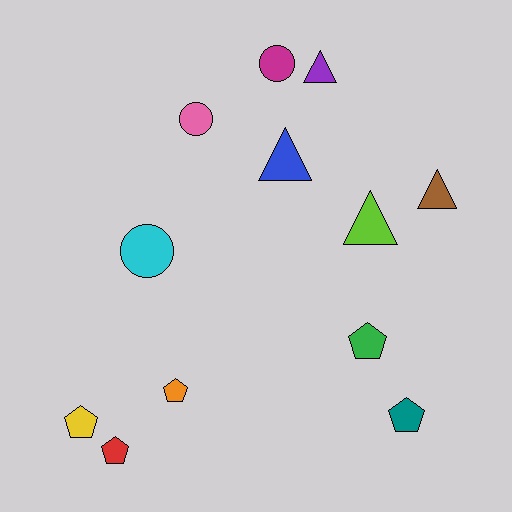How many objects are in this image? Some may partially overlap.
There are 12 objects.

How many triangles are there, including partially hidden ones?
There are 4 triangles.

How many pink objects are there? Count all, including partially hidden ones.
There is 1 pink object.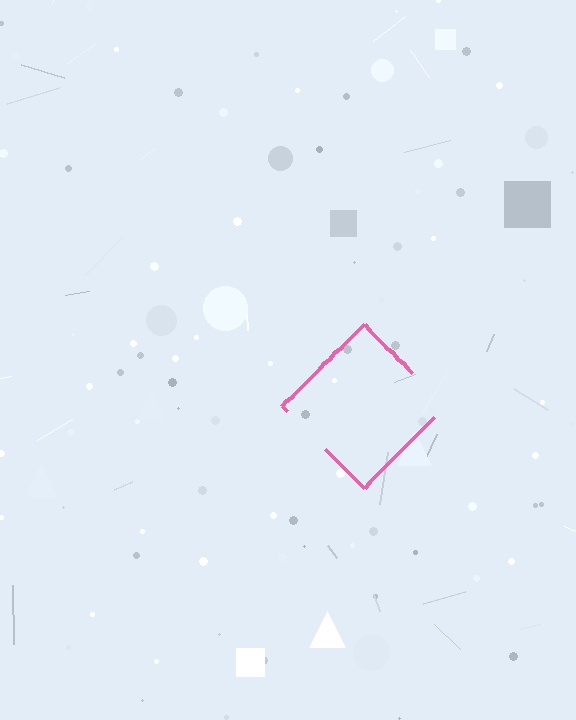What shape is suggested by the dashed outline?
The dashed outline suggests a diamond.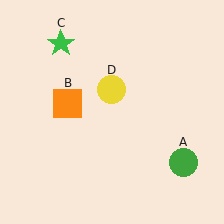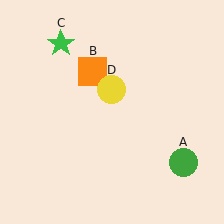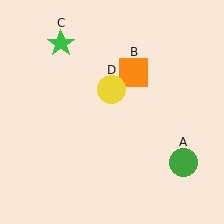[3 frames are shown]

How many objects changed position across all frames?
1 object changed position: orange square (object B).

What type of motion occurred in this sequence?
The orange square (object B) rotated clockwise around the center of the scene.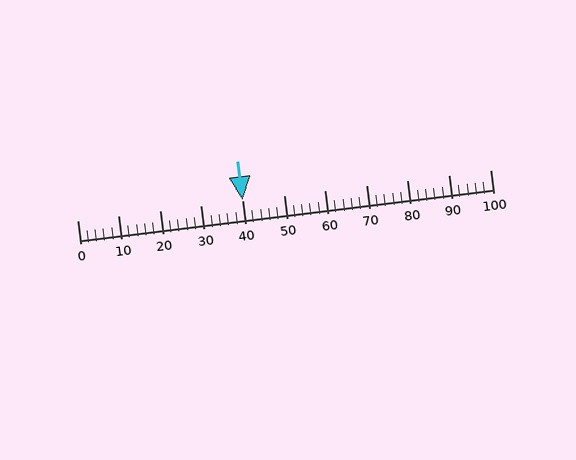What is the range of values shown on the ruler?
The ruler shows values from 0 to 100.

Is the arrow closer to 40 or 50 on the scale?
The arrow is closer to 40.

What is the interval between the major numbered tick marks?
The major tick marks are spaced 10 units apart.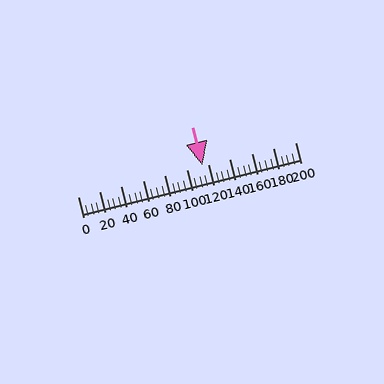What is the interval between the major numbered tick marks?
The major tick marks are spaced 20 units apart.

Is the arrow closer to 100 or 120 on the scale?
The arrow is closer to 120.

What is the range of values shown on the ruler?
The ruler shows values from 0 to 200.